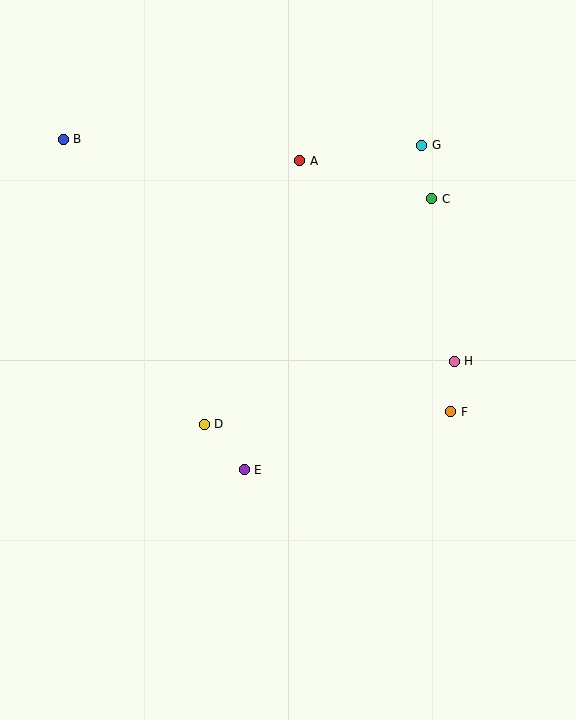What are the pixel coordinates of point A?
Point A is at (300, 161).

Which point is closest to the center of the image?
Point D at (204, 424) is closest to the center.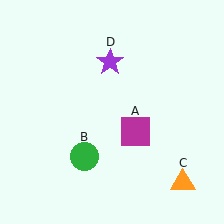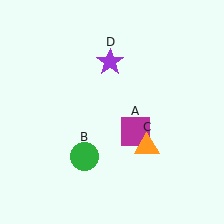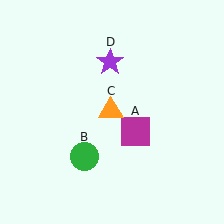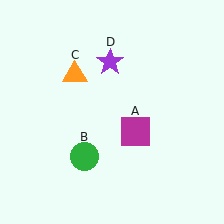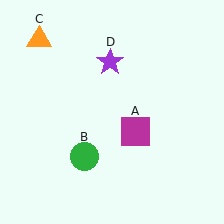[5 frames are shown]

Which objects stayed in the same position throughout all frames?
Magenta square (object A) and green circle (object B) and purple star (object D) remained stationary.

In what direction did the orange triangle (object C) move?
The orange triangle (object C) moved up and to the left.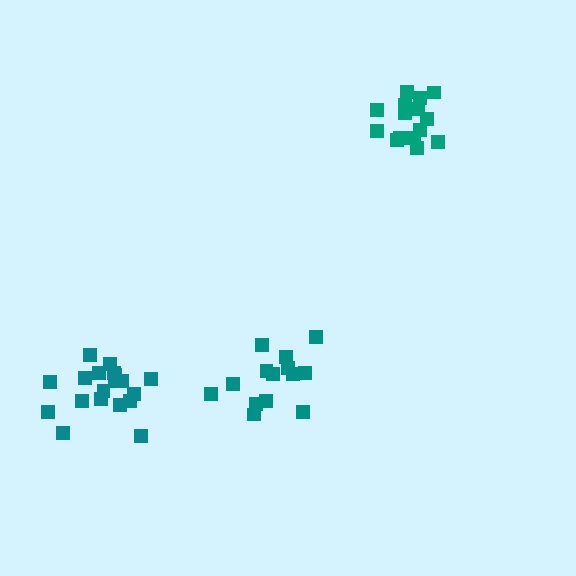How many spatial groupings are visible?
There are 3 spatial groupings.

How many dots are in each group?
Group 1: 15 dots, Group 2: 14 dots, Group 3: 19 dots (48 total).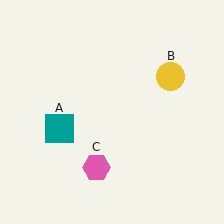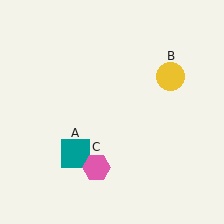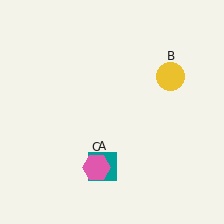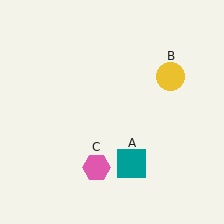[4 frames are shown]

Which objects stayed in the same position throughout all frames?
Yellow circle (object B) and pink hexagon (object C) remained stationary.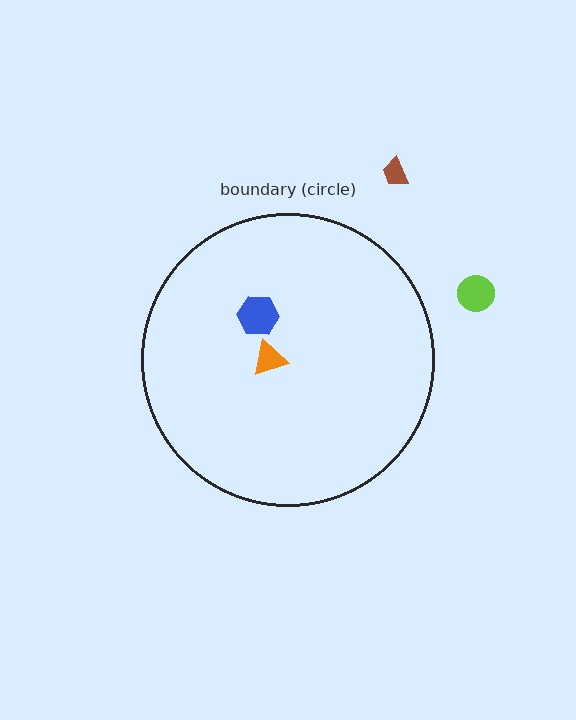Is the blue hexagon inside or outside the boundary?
Inside.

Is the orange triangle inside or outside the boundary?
Inside.